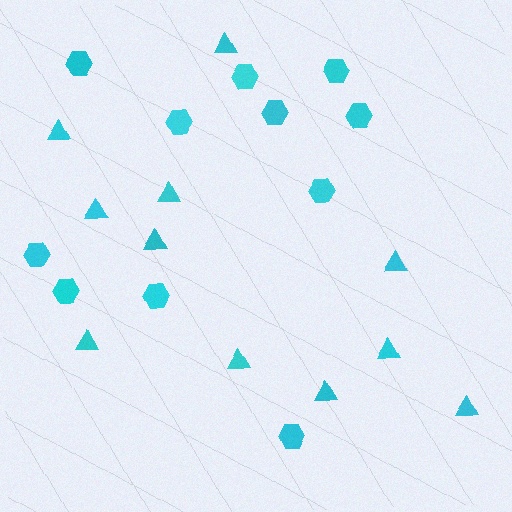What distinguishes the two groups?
There are 2 groups: one group of triangles (11) and one group of hexagons (11).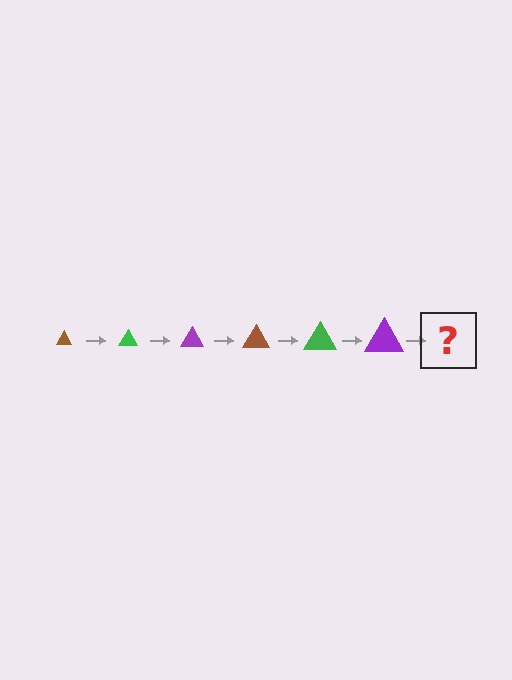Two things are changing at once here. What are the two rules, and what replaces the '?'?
The two rules are that the triangle grows larger each step and the color cycles through brown, green, and purple. The '?' should be a brown triangle, larger than the previous one.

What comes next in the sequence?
The next element should be a brown triangle, larger than the previous one.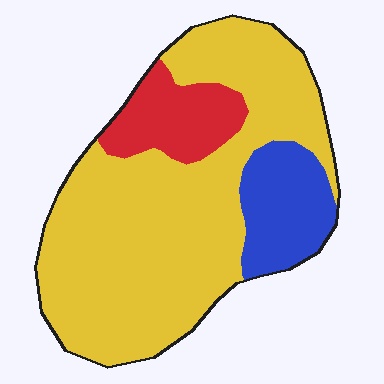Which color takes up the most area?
Yellow, at roughly 70%.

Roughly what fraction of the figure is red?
Red takes up about one eighth (1/8) of the figure.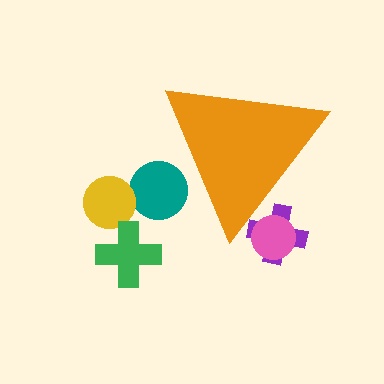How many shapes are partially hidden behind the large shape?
3 shapes are partially hidden.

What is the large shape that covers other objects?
An orange triangle.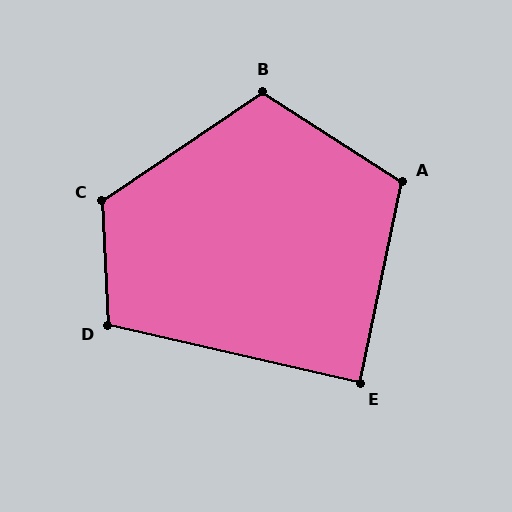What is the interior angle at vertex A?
Approximately 111 degrees (obtuse).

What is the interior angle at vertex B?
Approximately 113 degrees (obtuse).